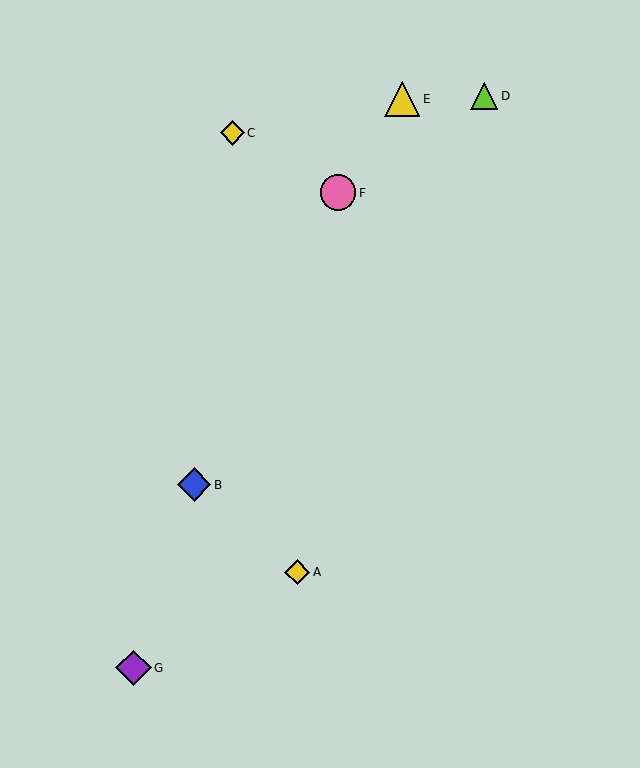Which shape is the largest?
The pink circle (labeled F) is the largest.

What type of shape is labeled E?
Shape E is a yellow triangle.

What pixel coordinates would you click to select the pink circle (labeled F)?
Click at (338, 193) to select the pink circle F.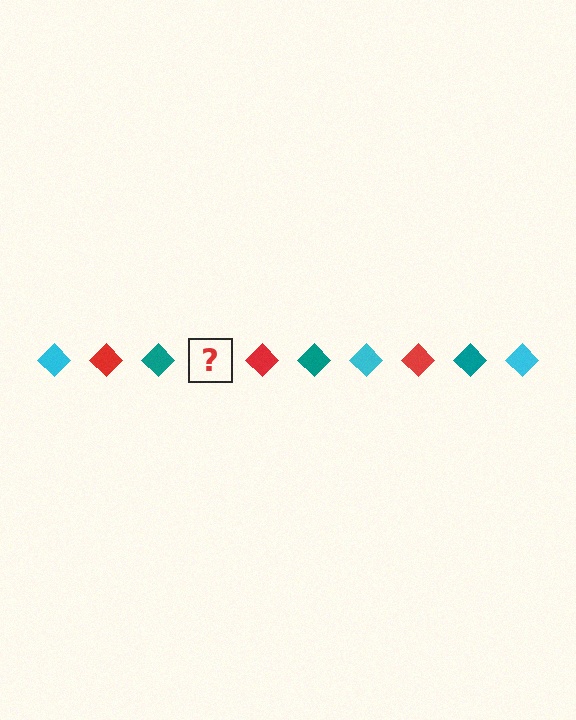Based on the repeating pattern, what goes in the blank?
The blank should be a cyan diamond.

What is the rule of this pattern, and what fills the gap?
The rule is that the pattern cycles through cyan, red, teal diamonds. The gap should be filled with a cyan diamond.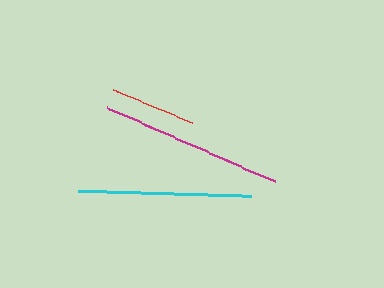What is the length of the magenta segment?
The magenta segment is approximately 183 pixels long.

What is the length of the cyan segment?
The cyan segment is approximately 174 pixels long.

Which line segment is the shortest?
The red line is the shortest at approximately 86 pixels.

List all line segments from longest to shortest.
From longest to shortest: magenta, cyan, red.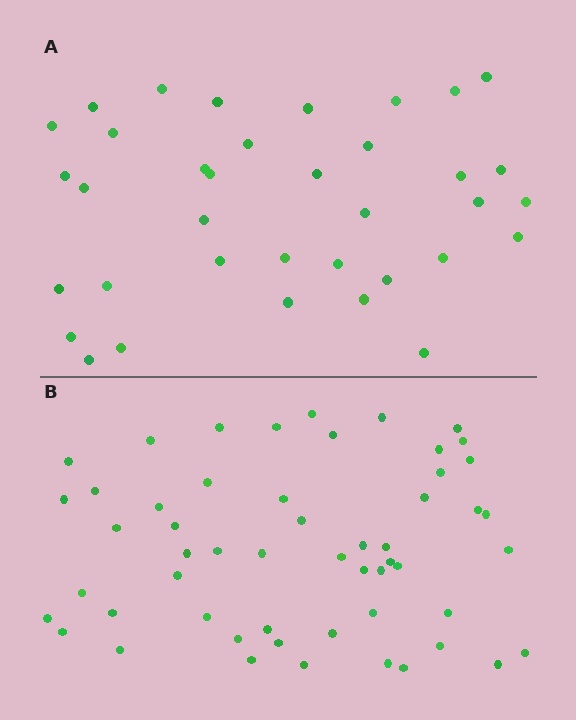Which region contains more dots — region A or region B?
Region B (the bottom region) has more dots.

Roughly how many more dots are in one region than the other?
Region B has approximately 20 more dots than region A.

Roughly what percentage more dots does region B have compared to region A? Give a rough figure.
About 50% more.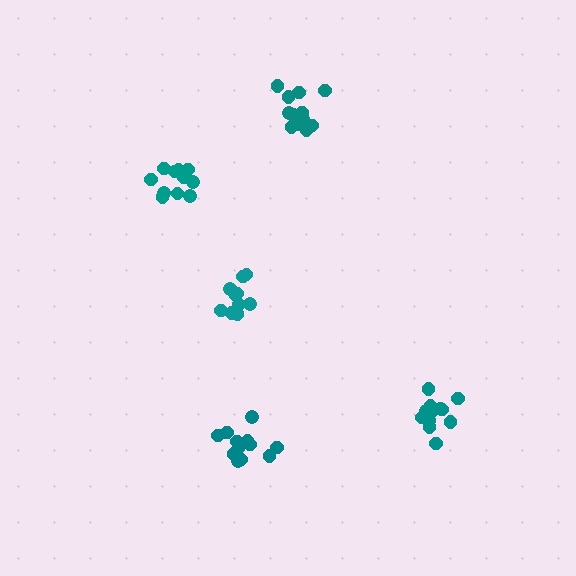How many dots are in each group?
Group 1: 11 dots, Group 2: 12 dots, Group 3: 13 dots, Group 4: 14 dots, Group 5: 13 dots (63 total).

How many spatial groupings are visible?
There are 5 spatial groupings.